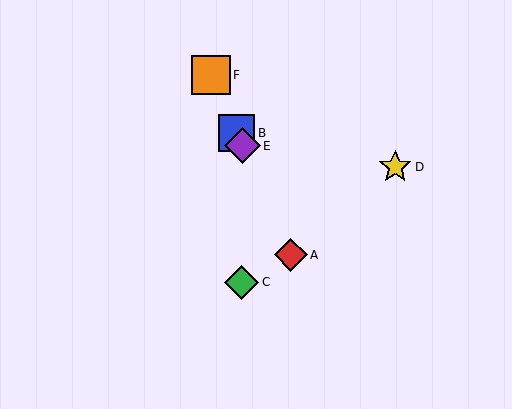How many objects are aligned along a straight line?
4 objects (A, B, E, F) are aligned along a straight line.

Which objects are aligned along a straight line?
Objects A, B, E, F are aligned along a straight line.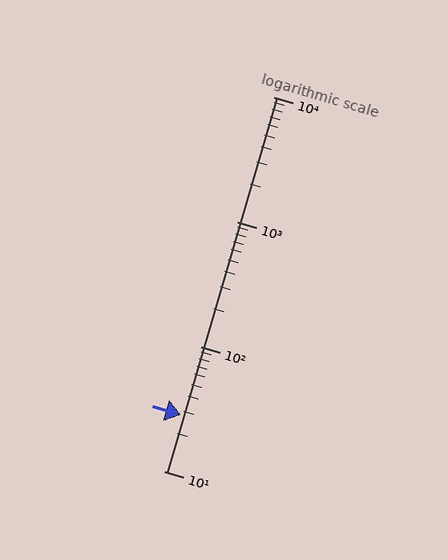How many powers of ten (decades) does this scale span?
The scale spans 3 decades, from 10 to 10000.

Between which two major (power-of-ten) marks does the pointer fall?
The pointer is between 10 and 100.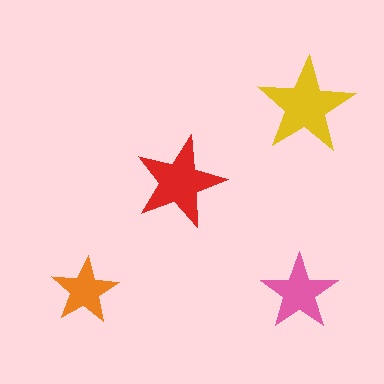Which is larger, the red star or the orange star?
The red one.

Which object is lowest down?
The pink star is bottommost.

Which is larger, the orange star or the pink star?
The pink one.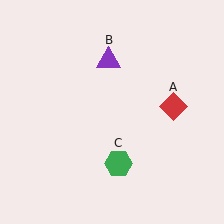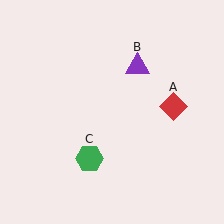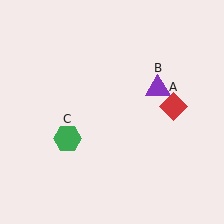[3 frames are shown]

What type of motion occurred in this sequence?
The purple triangle (object B), green hexagon (object C) rotated clockwise around the center of the scene.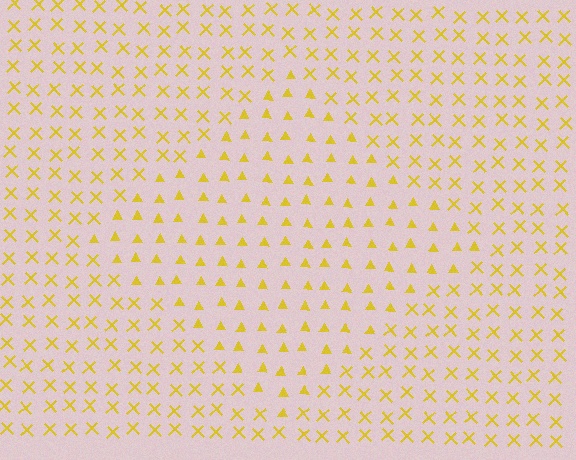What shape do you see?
I see a diamond.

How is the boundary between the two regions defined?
The boundary is defined by a change in element shape: triangles inside vs. X marks outside. All elements share the same color and spacing.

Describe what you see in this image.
The image is filled with small yellow elements arranged in a uniform grid. A diamond-shaped region contains triangles, while the surrounding area contains X marks. The boundary is defined purely by the change in element shape.